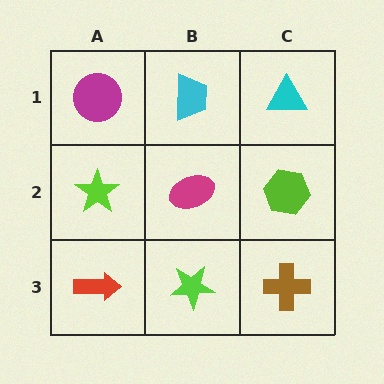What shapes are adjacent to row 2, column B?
A cyan trapezoid (row 1, column B), a lime star (row 3, column B), a lime star (row 2, column A), a lime hexagon (row 2, column C).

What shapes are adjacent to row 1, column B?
A magenta ellipse (row 2, column B), a magenta circle (row 1, column A), a cyan triangle (row 1, column C).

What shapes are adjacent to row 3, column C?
A lime hexagon (row 2, column C), a lime star (row 3, column B).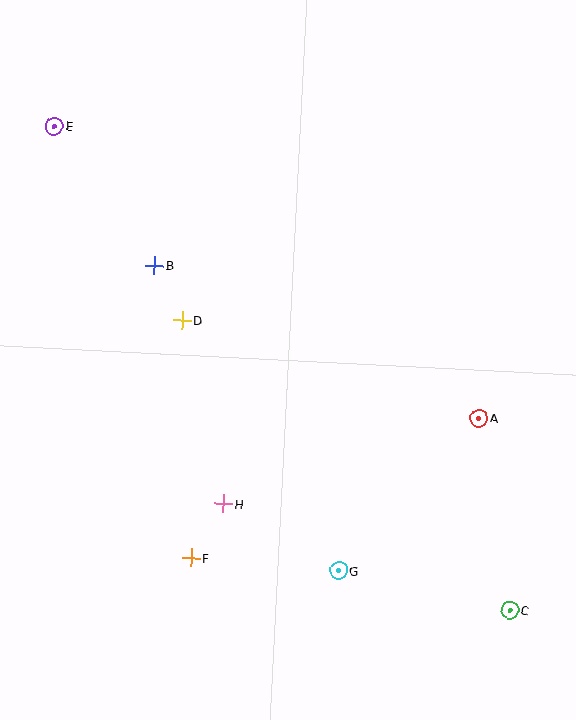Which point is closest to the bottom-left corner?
Point F is closest to the bottom-left corner.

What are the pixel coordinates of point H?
Point H is at (223, 504).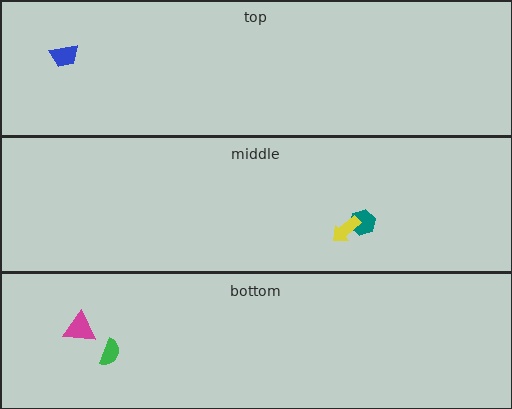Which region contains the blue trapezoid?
The top region.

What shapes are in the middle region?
The teal hexagon, the yellow arrow.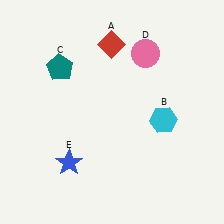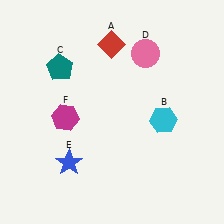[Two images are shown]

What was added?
A magenta hexagon (F) was added in Image 2.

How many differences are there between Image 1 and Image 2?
There is 1 difference between the two images.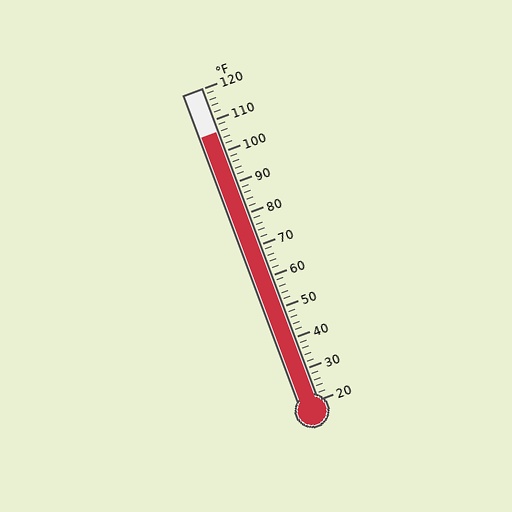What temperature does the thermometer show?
The thermometer shows approximately 106°F.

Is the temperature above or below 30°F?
The temperature is above 30°F.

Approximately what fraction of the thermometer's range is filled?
The thermometer is filled to approximately 85% of its range.